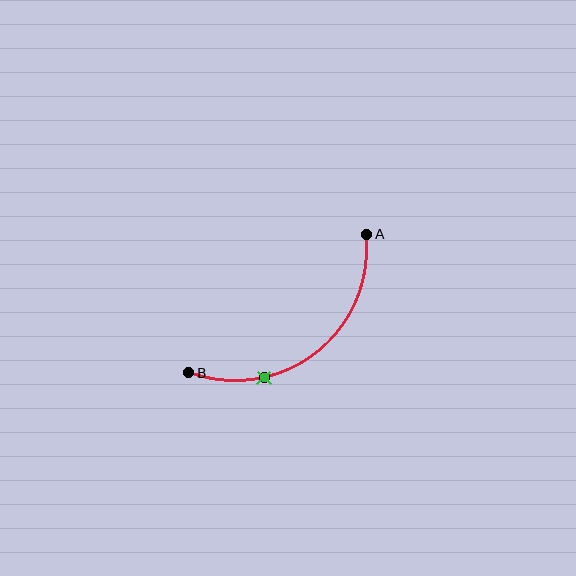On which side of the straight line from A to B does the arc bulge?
The arc bulges below and to the right of the straight line connecting A and B.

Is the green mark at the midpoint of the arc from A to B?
No. The green mark lies on the arc but is closer to endpoint B. The arc midpoint would be at the point on the curve equidistant along the arc from both A and B.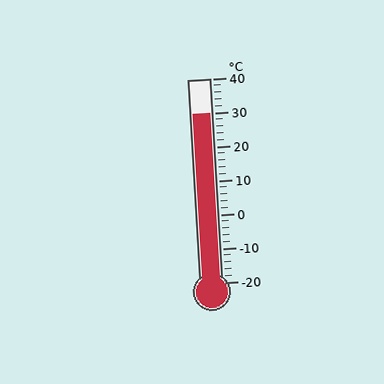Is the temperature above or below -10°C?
The temperature is above -10°C.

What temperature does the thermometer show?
The thermometer shows approximately 30°C.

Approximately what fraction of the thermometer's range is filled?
The thermometer is filled to approximately 85% of its range.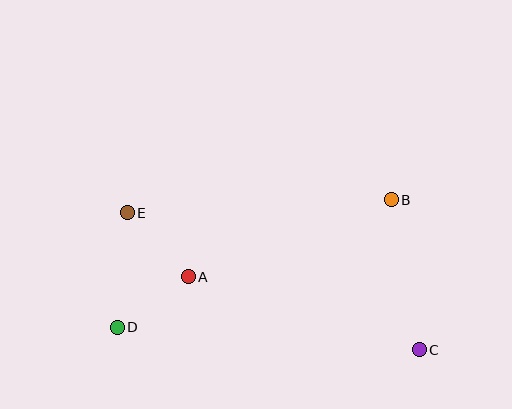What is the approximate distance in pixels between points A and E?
The distance between A and E is approximately 89 pixels.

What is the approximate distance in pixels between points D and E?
The distance between D and E is approximately 115 pixels.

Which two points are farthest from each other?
Points C and E are farthest from each other.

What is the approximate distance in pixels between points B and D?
The distance between B and D is approximately 302 pixels.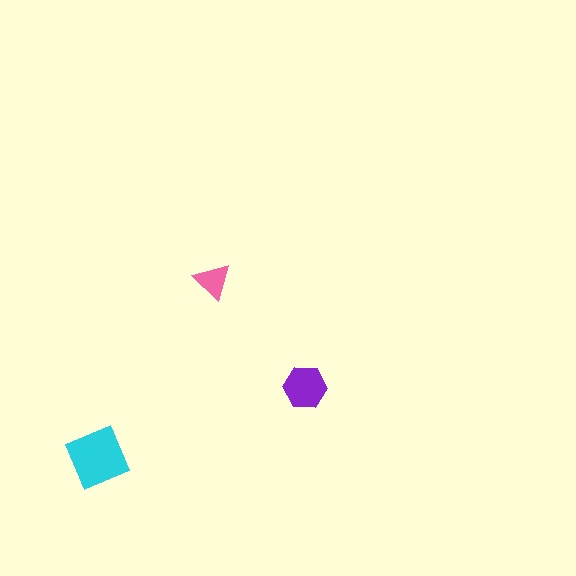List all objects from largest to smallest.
The cyan diamond, the purple hexagon, the pink triangle.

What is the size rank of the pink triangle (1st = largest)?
3rd.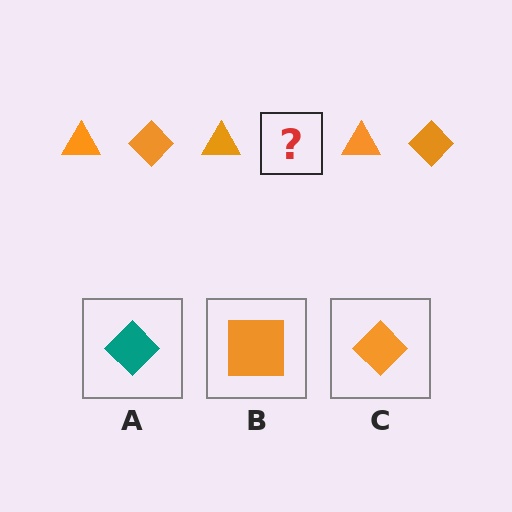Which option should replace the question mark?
Option C.